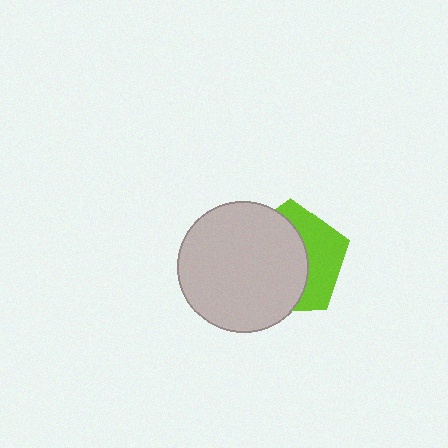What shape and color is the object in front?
The object in front is a light gray circle.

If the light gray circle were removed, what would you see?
You would see the complete lime pentagon.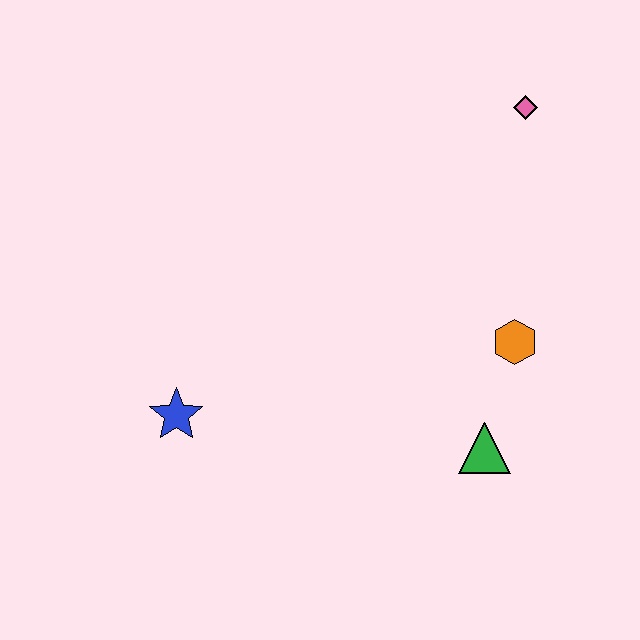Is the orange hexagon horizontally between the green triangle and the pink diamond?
Yes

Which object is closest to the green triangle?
The orange hexagon is closest to the green triangle.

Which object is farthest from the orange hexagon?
The blue star is farthest from the orange hexagon.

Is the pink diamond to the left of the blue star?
No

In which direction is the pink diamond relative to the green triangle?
The pink diamond is above the green triangle.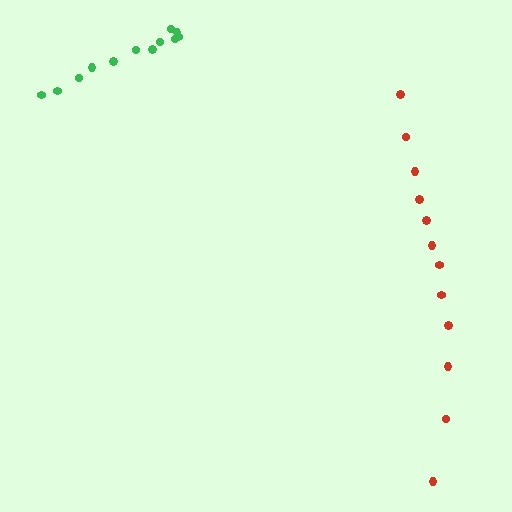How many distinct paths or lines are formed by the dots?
There are 2 distinct paths.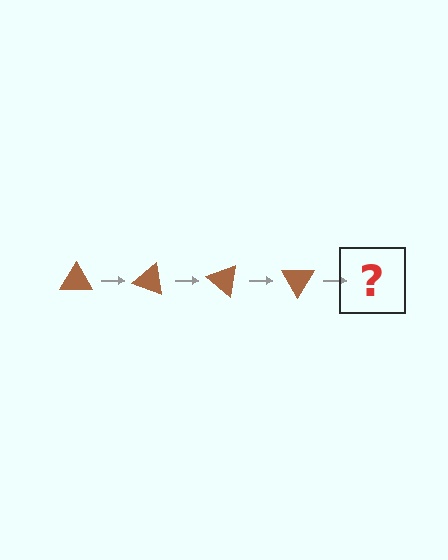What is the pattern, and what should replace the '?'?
The pattern is that the triangle rotates 20 degrees each step. The '?' should be a brown triangle rotated 80 degrees.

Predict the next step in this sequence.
The next step is a brown triangle rotated 80 degrees.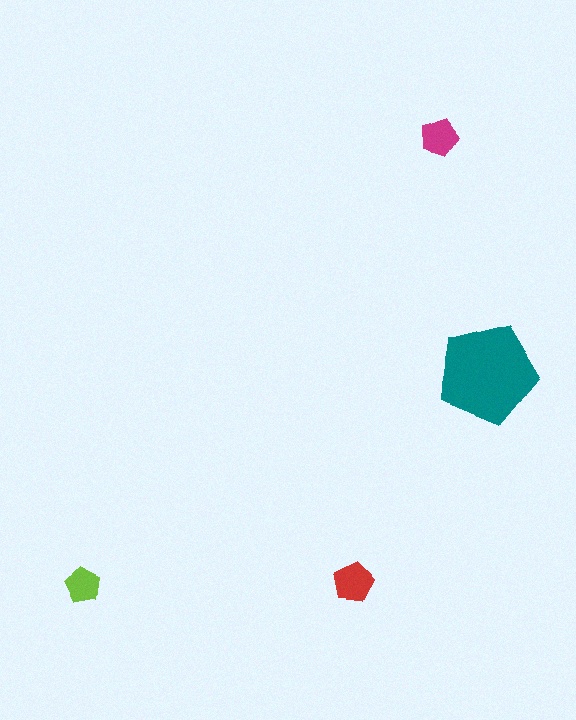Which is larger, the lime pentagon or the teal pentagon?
The teal one.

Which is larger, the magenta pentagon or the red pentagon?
The red one.